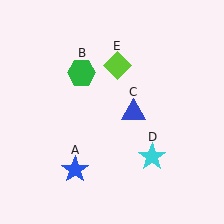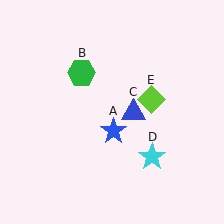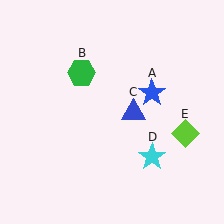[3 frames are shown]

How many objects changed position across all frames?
2 objects changed position: blue star (object A), lime diamond (object E).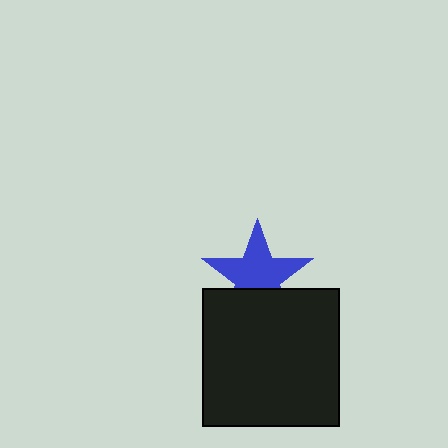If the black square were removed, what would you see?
You would see the complete blue star.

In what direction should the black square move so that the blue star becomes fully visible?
The black square should move down. That is the shortest direction to clear the overlap and leave the blue star fully visible.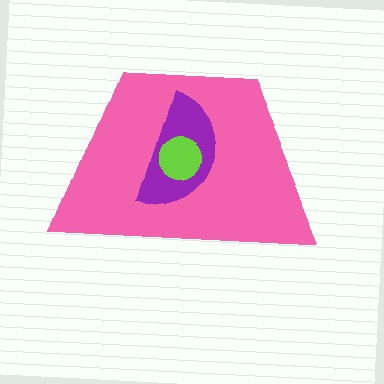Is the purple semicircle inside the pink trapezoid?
Yes.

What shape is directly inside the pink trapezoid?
The purple semicircle.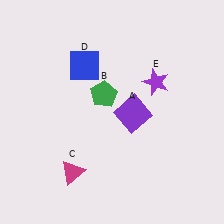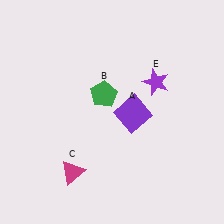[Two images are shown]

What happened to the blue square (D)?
The blue square (D) was removed in Image 2. It was in the top-left area of Image 1.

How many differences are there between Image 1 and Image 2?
There is 1 difference between the two images.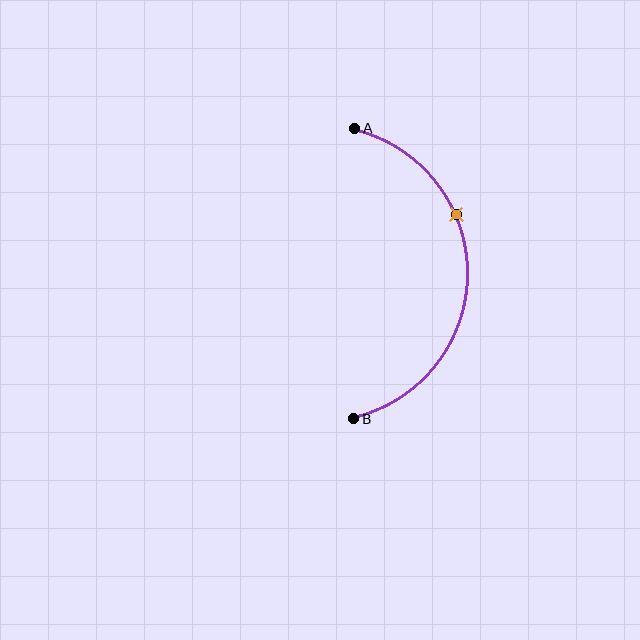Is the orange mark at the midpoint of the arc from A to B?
No. The orange mark lies on the arc but is closer to endpoint A. The arc midpoint would be at the point on the curve equidistant along the arc from both A and B.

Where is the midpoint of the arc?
The arc midpoint is the point on the curve farthest from the straight line joining A and B. It sits to the right of that line.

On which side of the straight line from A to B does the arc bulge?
The arc bulges to the right of the straight line connecting A and B.